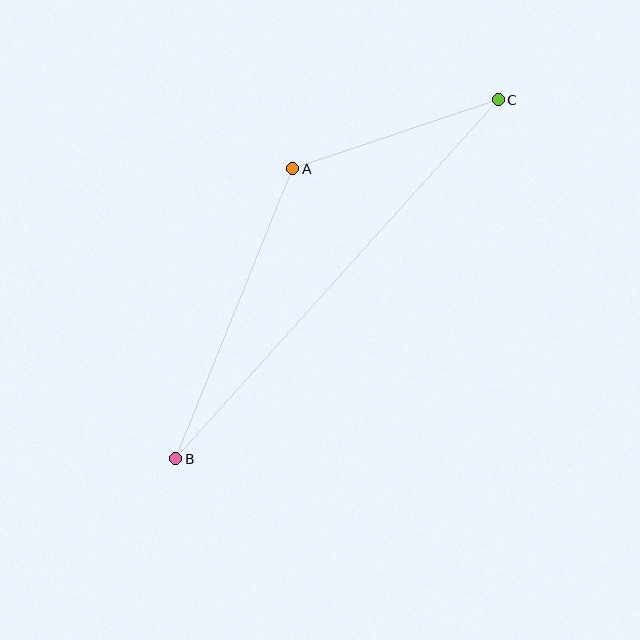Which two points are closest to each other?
Points A and C are closest to each other.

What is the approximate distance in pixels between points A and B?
The distance between A and B is approximately 313 pixels.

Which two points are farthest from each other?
Points B and C are farthest from each other.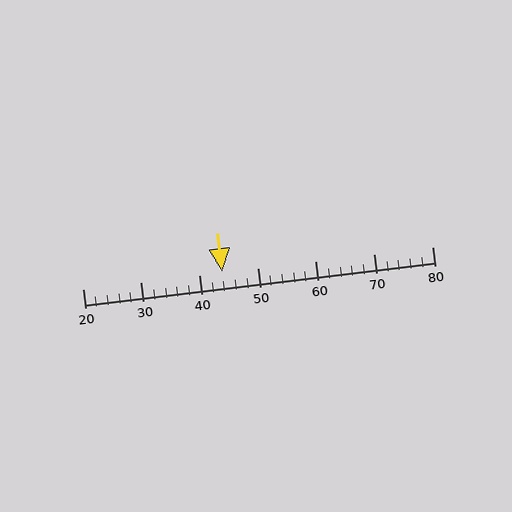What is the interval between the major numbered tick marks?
The major tick marks are spaced 10 units apart.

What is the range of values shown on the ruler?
The ruler shows values from 20 to 80.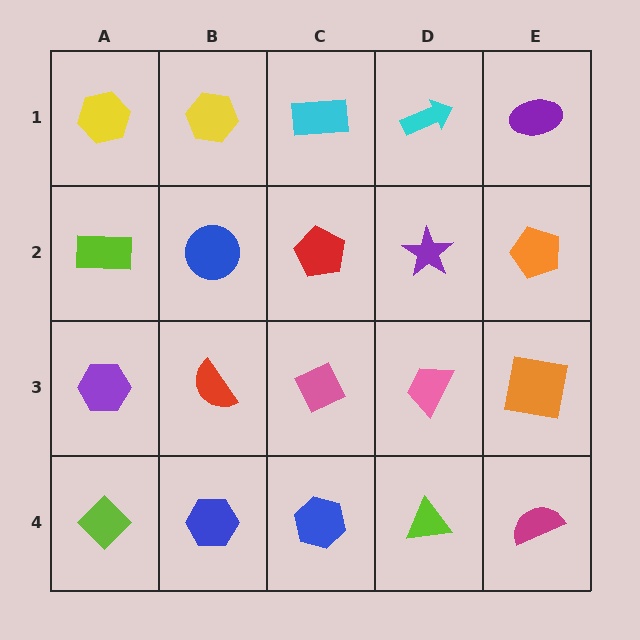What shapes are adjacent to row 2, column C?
A cyan rectangle (row 1, column C), a pink diamond (row 3, column C), a blue circle (row 2, column B), a purple star (row 2, column D).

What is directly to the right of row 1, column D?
A purple ellipse.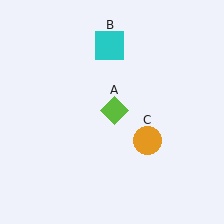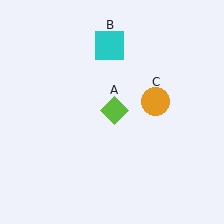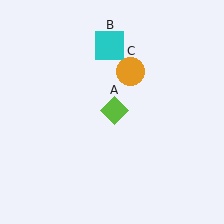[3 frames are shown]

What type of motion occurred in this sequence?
The orange circle (object C) rotated counterclockwise around the center of the scene.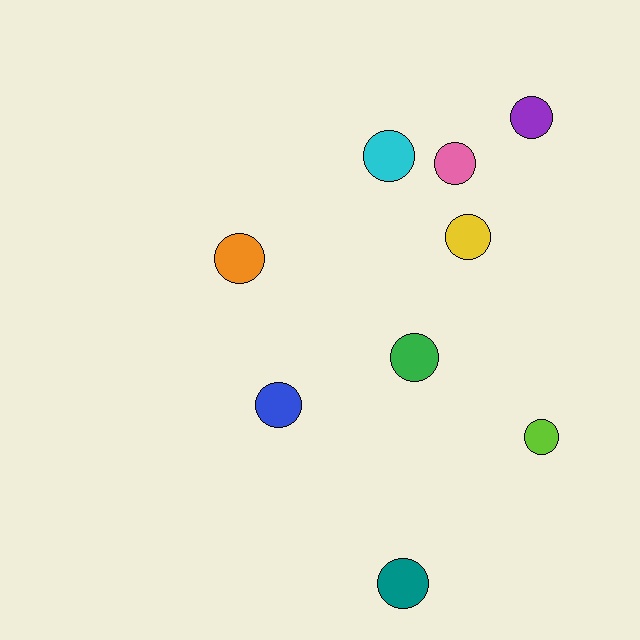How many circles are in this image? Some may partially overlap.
There are 9 circles.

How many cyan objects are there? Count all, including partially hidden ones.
There is 1 cyan object.